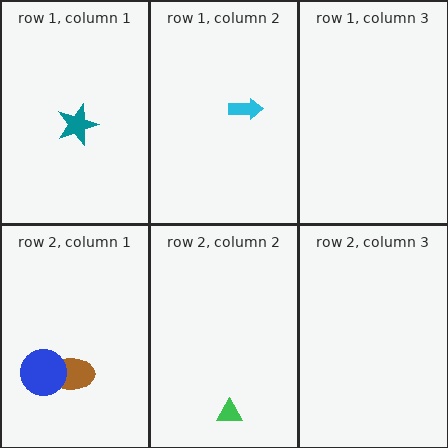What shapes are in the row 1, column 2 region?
The cyan arrow.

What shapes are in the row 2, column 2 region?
The green triangle.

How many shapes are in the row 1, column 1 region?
1.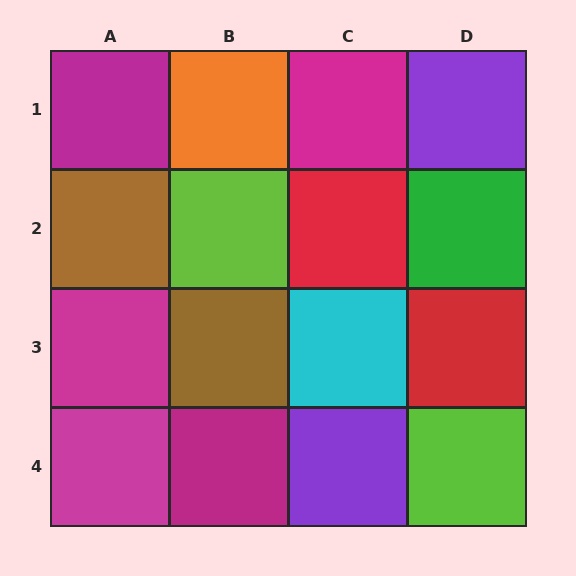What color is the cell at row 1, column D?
Purple.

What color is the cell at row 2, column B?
Lime.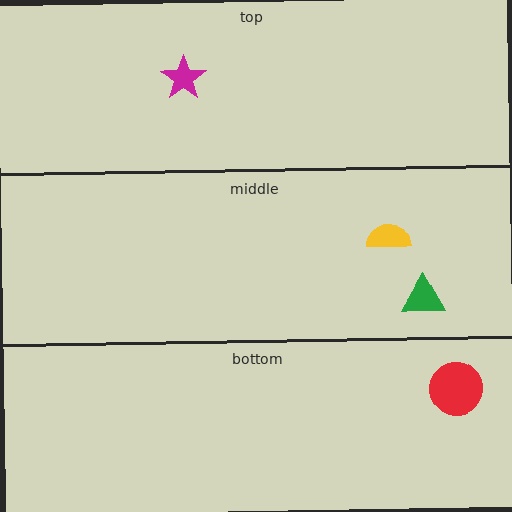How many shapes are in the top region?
1.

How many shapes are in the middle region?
2.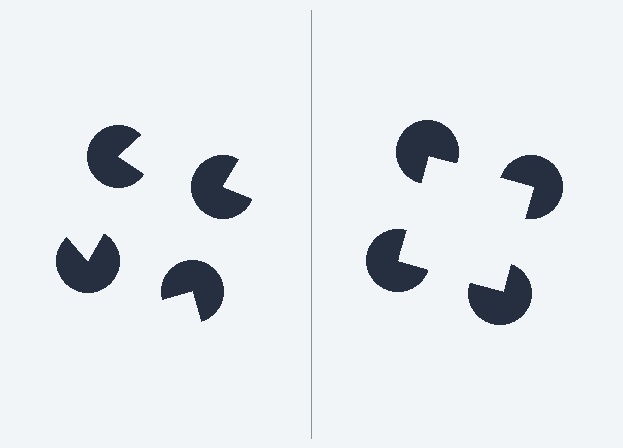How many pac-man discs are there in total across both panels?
8 — 4 on each side.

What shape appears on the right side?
An illusory square.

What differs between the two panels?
The pac-man discs are positioned identically on both sides; only the wedge orientations differ. On the right they align to a square; on the left they are misaligned.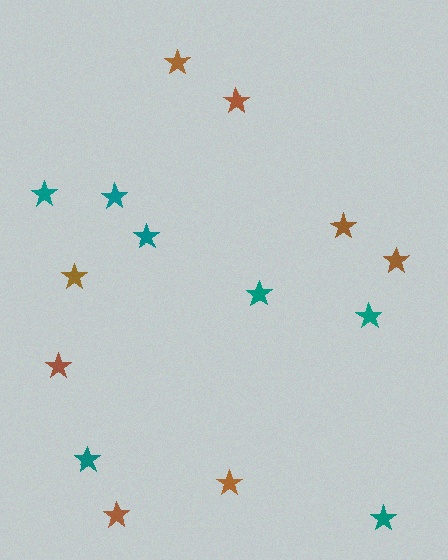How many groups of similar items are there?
There are 2 groups: one group of brown stars (8) and one group of teal stars (7).